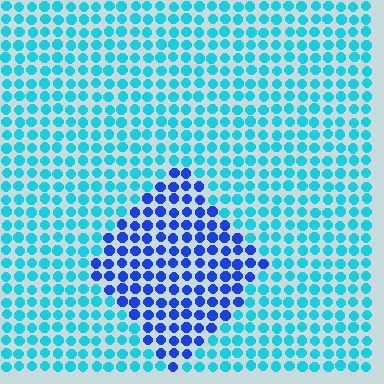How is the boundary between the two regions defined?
The boundary is defined purely by a slight shift in hue (about 44 degrees). Spacing, size, and orientation are identical on both sides.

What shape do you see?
I see a diamond.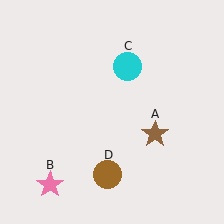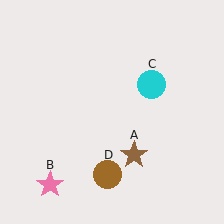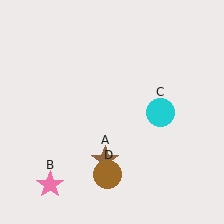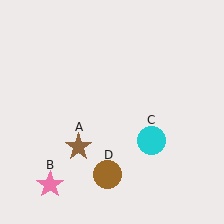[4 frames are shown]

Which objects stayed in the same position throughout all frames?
Pink star (object B) and brown circle (object D) remained stationary.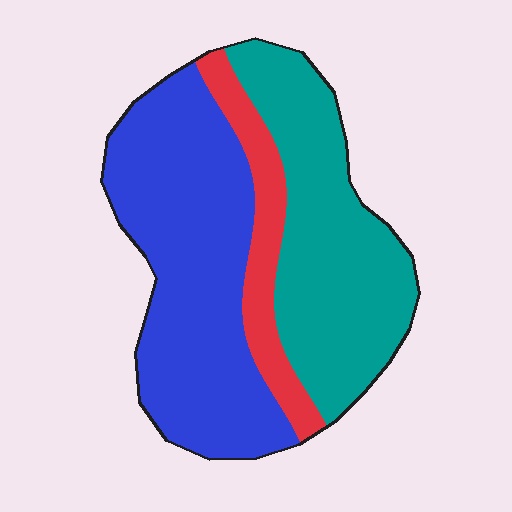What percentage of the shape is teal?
Teal takes up about three eighths (3/8) of the shape.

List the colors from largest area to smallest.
From largest to smallest: blue, teal, red.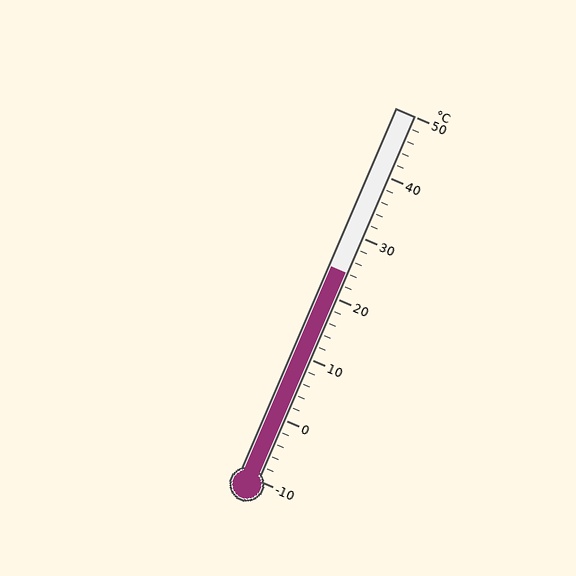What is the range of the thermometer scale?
The thermometer scale ranges from -10°C to 50°C.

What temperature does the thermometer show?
The thermometer shows approximately 24°C.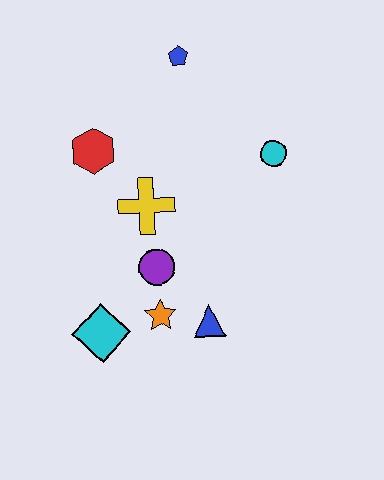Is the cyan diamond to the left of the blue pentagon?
Yes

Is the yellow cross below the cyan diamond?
No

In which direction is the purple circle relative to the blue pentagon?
The purple circle is below the blue pentagon.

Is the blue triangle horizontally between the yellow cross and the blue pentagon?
No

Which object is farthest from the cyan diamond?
The blue pentagon is farthest from the cyan diamond.